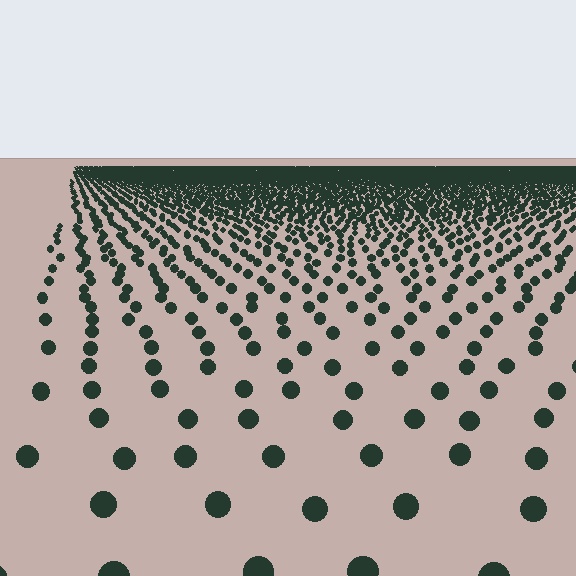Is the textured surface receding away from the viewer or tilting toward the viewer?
The surface is receding away from the viewer. Texture elements get smaller and denser toward the top.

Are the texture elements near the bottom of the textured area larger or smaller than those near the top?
Larger. Near the bottom, elements are closer to the viewer and appear at a bigger on-screen size.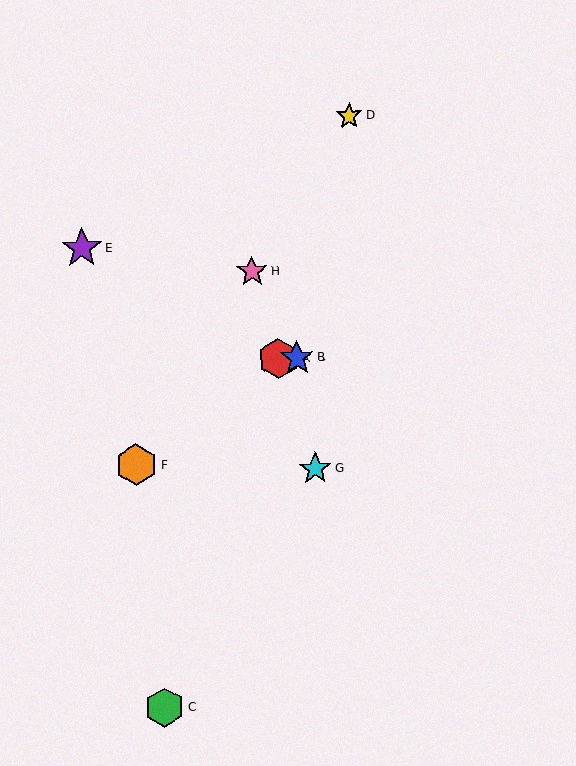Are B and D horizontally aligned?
No, B is at y≈358 and D is at y≈116.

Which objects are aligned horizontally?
Objects A, B are aligned horizontally.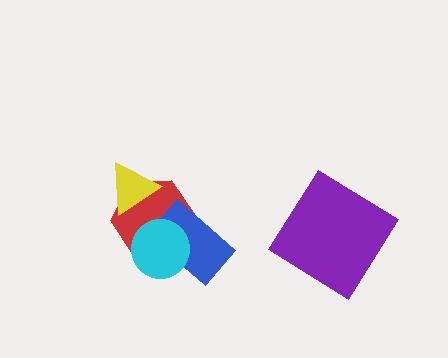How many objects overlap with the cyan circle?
2 objects overlap with the cyan circle.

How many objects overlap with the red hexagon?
3 objects overlap with the red hexagon.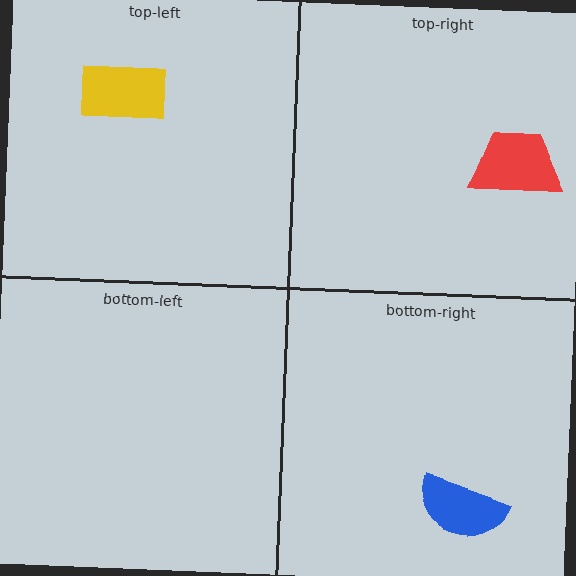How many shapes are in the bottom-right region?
1.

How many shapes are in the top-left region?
1.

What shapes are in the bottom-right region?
The blue semicircle.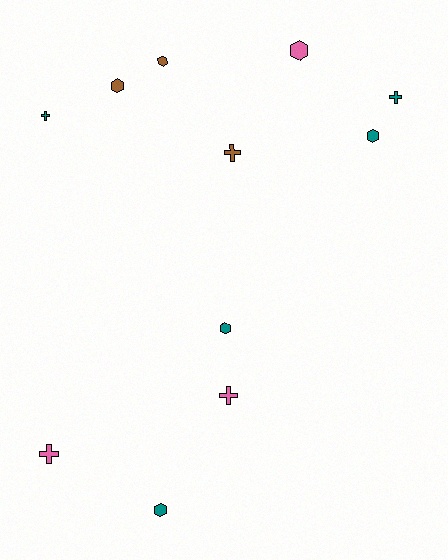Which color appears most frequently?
Teal, with 5 objects.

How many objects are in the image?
There are 11 objects.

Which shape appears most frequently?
Hexagon, with 6 objects.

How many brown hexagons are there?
There are 2 brown hexagons.